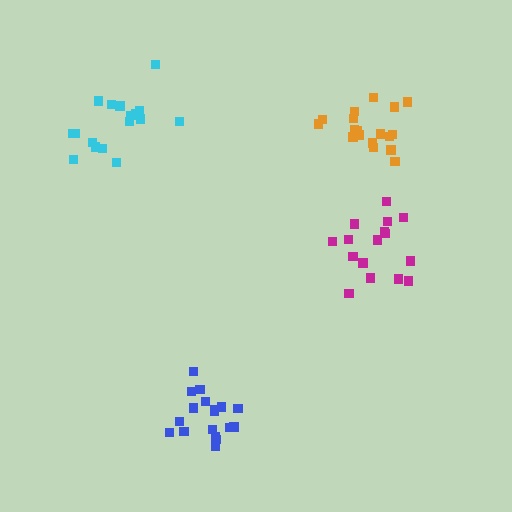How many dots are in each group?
Group 1: 16 dots, Group 2: 18 dots, Group 3: 18 dots, Group 4: 18 dots (70 total).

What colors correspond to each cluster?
The clusters are colored: magenta, blue, orange, cyan.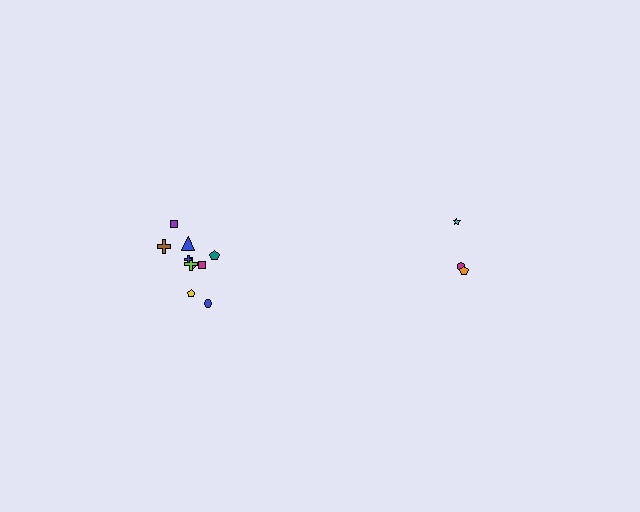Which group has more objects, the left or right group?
The left group.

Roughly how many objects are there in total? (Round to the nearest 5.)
Roughly 15 objects in total.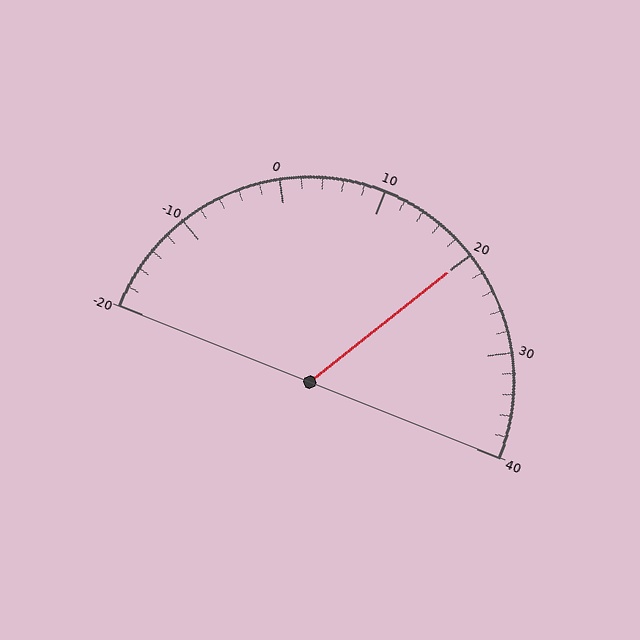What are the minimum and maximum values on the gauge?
The gauge ranges from -20 to 40.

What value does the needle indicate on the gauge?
The needle indicates approximately 20.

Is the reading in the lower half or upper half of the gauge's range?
The reading is in the upper half of the range (-20 to 40).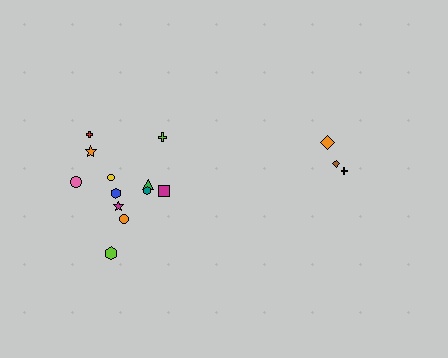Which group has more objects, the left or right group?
The left group.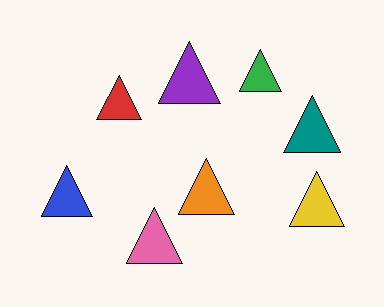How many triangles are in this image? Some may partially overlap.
There are 8 triangles.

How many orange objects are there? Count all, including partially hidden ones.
There is 1 orange object.